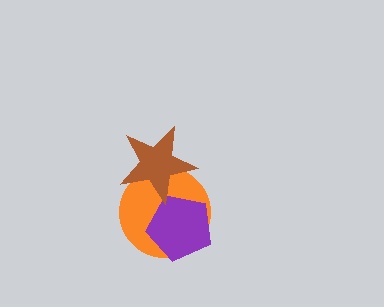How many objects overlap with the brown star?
2 objects overlap with the brown star.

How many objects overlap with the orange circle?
2 objects overlap with the orange circle.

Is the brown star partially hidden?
No, no other shape covers it.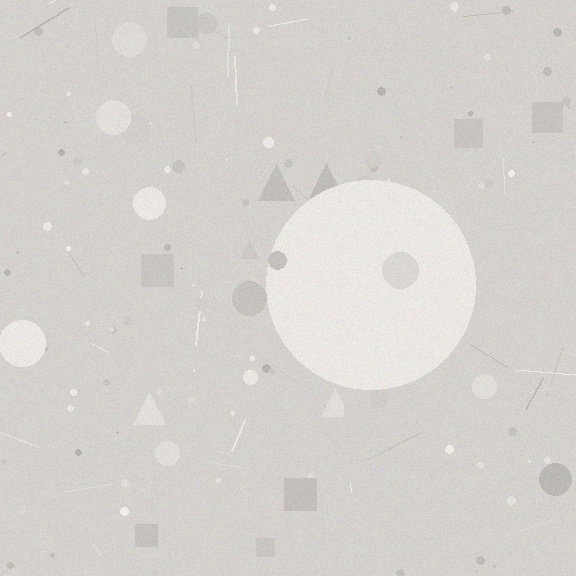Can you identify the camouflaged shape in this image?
The camouflaged shape is a circle.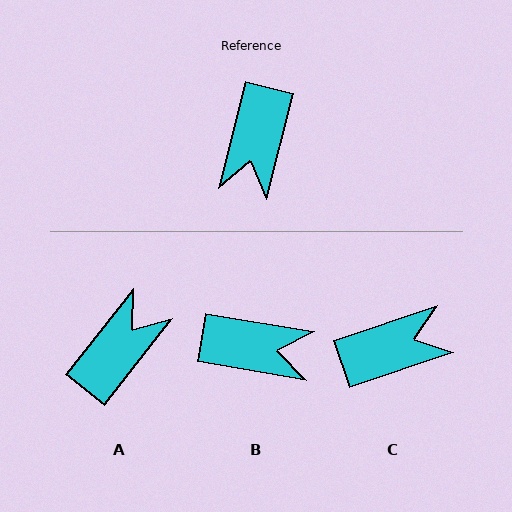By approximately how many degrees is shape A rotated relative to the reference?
Approximately 156 degrees counter-clockwise.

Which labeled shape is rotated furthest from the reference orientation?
A, about 156 degrees away.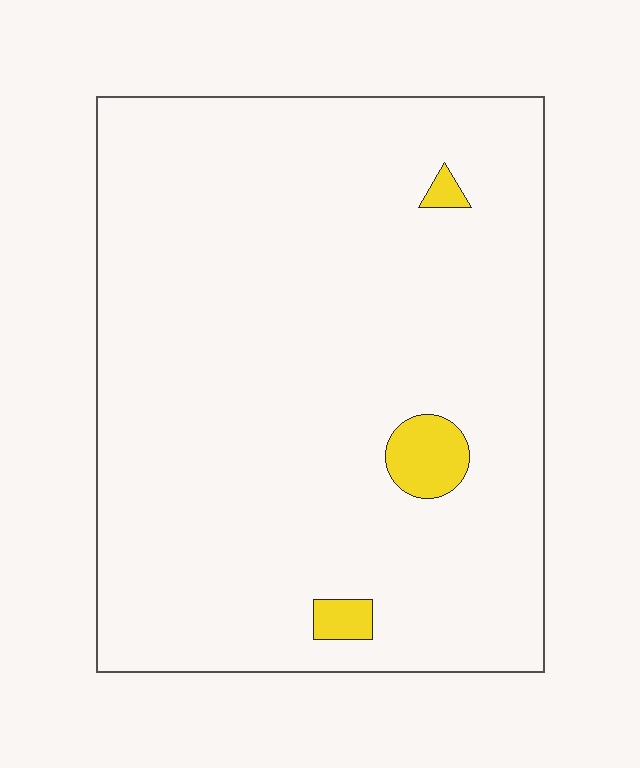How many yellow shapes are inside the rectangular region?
3.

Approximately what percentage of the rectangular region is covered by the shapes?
Approximately 5%.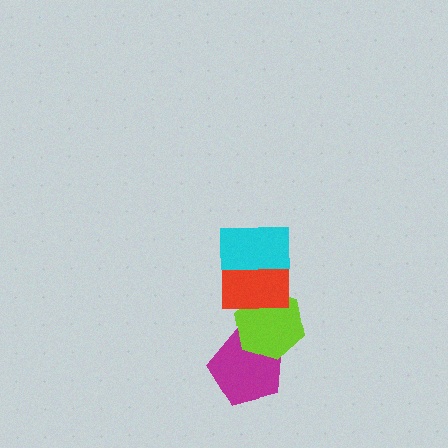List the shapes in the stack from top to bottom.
From top to bottom: the cyan rectangle, the red rectangle, the lime hexagon, the magenta pentagon.